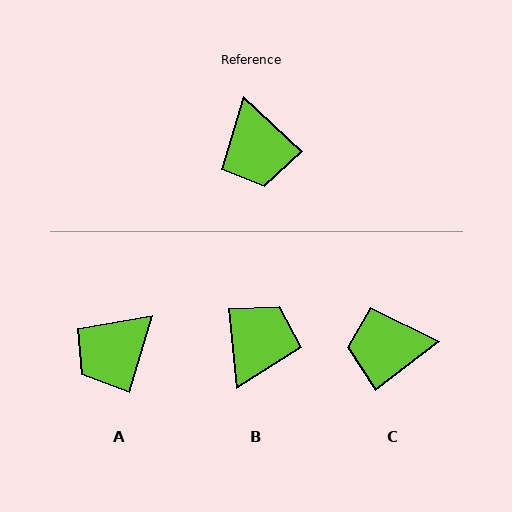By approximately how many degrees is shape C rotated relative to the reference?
Approximately 100 degrees clockwise.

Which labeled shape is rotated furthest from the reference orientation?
B, about 139 degrees away.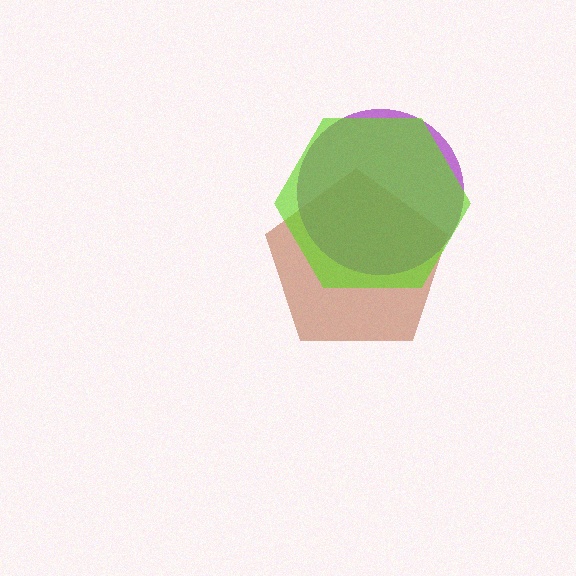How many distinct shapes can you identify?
There are 3 distinct shapes: a brown pentagon, a purple circle, a lime hexagon.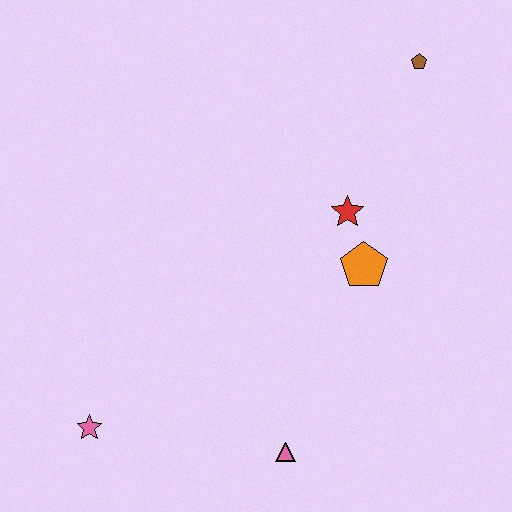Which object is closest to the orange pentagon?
The red star is closest to the orange pentagon.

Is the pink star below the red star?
Yes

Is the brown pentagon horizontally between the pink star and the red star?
No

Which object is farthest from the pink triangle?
The brown pentagon is farthest from the pink triangle.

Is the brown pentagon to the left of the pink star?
No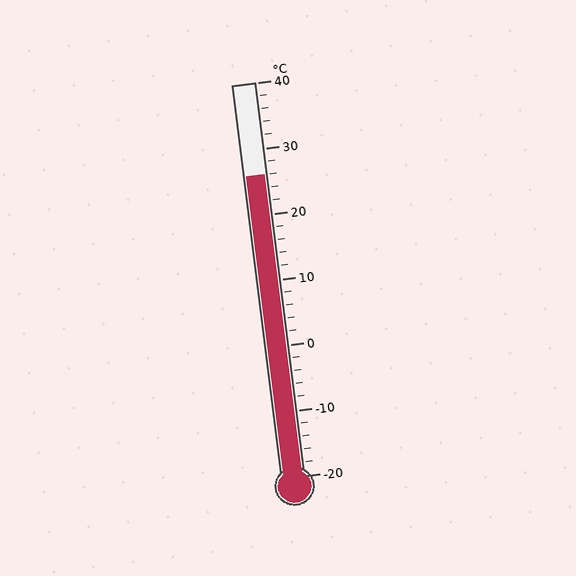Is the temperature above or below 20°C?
The temperature is above 20°C.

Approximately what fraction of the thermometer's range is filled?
The thermometer is filled to approximately 75% of its range.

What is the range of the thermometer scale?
The thermometer scale ranges from -20°C to 40°C.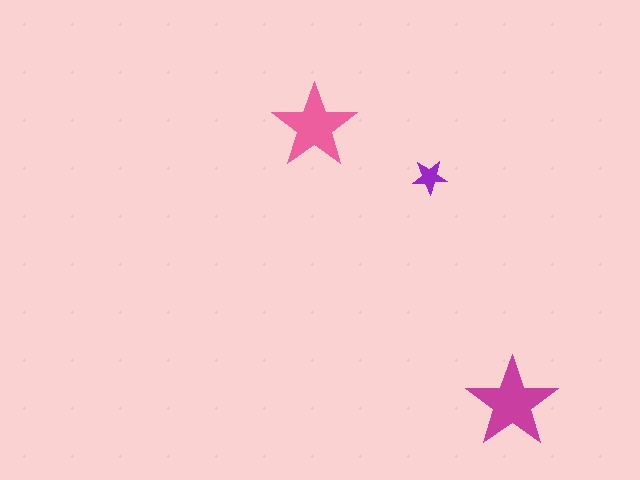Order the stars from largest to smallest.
the magenta one, the pink one, the purple one.